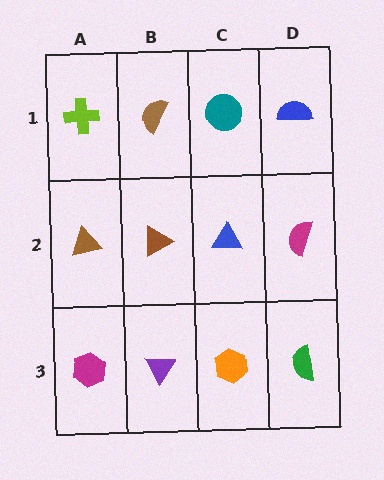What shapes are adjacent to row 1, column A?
A brown triangle (row 2, column A), a brown semicircle (row 1, column B).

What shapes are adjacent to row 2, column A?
A lime cross (row 1, column A), a magenta hexagon (row 3, column A), a brown triangle (row 2, column B).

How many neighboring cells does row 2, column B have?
4.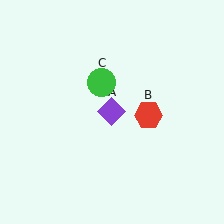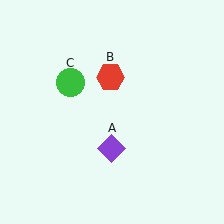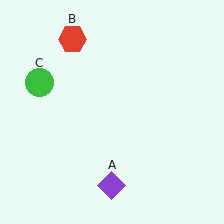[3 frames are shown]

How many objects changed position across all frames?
3 objects changed position: purple diamond (object A), red hexagon (object B), green circle (object C).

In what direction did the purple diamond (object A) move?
The purple diamond (object A) moved down.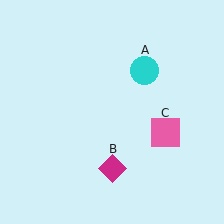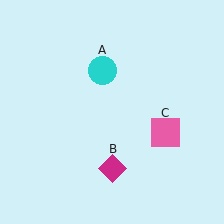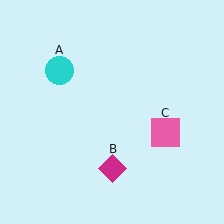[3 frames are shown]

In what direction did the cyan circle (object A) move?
The cyan circle (object A) moved left.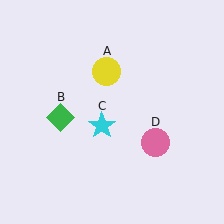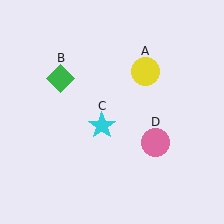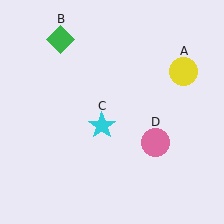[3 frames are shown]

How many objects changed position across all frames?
2 objects changed position: yellow circle (object A), green diamond (object B).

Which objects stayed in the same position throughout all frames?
Cyan star (object C) and pink circle (object D) remained stationary.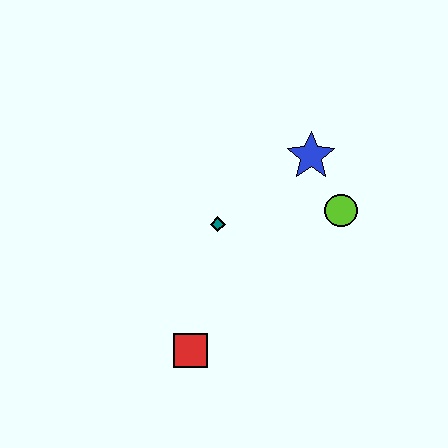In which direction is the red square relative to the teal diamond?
The red square is below the teal diamond.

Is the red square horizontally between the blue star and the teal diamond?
No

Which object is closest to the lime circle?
The blue star is closest to the lime circle.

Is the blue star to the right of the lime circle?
No